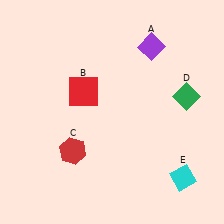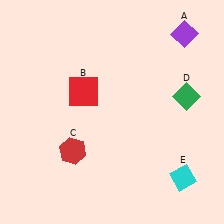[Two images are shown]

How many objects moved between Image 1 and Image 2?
1 object moved between the two images.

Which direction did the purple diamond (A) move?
The purple diamond (A) moved right.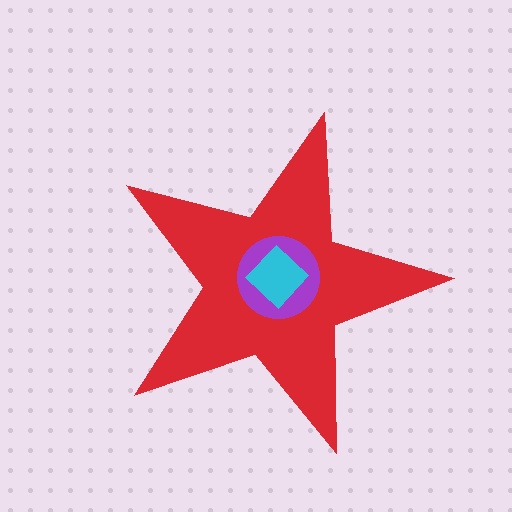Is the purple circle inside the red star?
Yes.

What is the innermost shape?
The cyan diamond.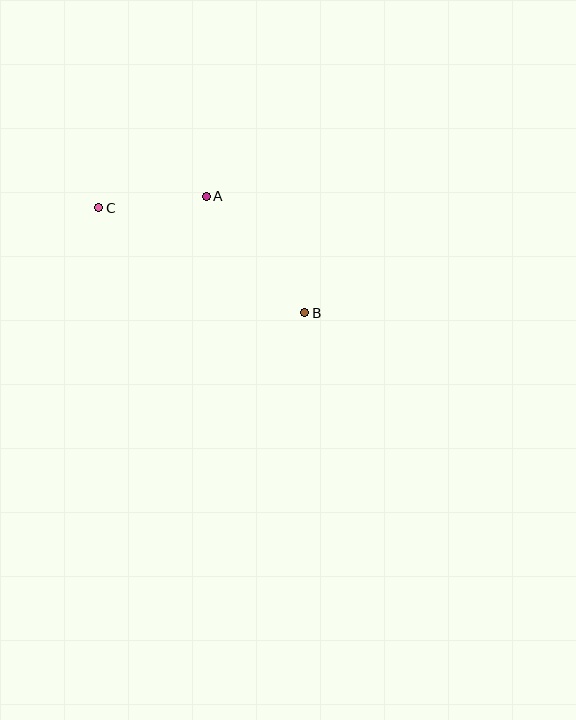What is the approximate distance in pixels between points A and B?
The distance between A and B is approximately 152 pixels.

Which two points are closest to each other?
Points A and C are closest to each other.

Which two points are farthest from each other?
Points B and C are farthest from each other.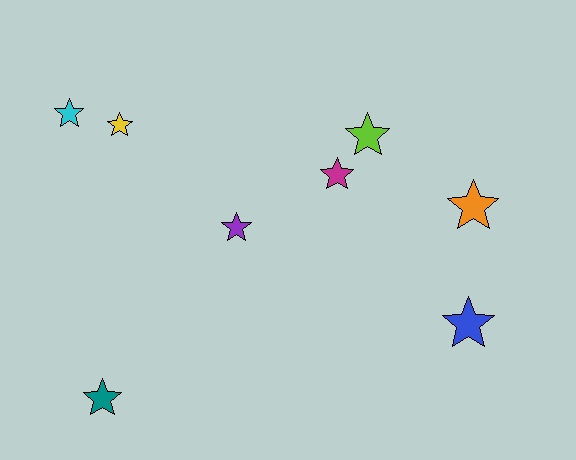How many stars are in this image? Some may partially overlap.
There are 8 stars.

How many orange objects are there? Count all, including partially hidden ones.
There is 1 orange object.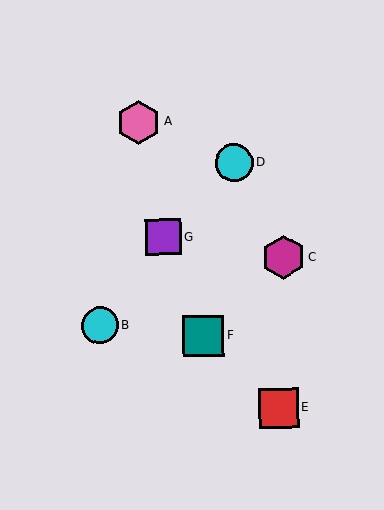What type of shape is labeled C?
Shape C is a magenta hexagon.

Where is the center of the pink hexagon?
The center of the pink hexagon is at (139, 122).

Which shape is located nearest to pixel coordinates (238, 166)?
The cyan circle (labeled D) at (234, 163) is nearest to that location.